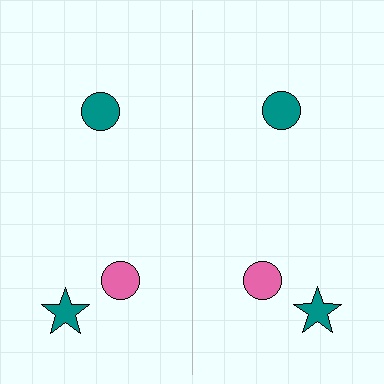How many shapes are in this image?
There are 6 shapes in this image.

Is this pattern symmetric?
Yes, this pattern has bilateral (reflection) symmetry.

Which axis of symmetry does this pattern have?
The pattern has a vertical axis of symmetry running through the center of the image.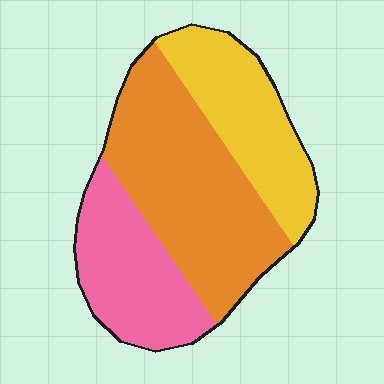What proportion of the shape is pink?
Pink covers 27% of the shape.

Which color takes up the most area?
Orange, at roughly 45%.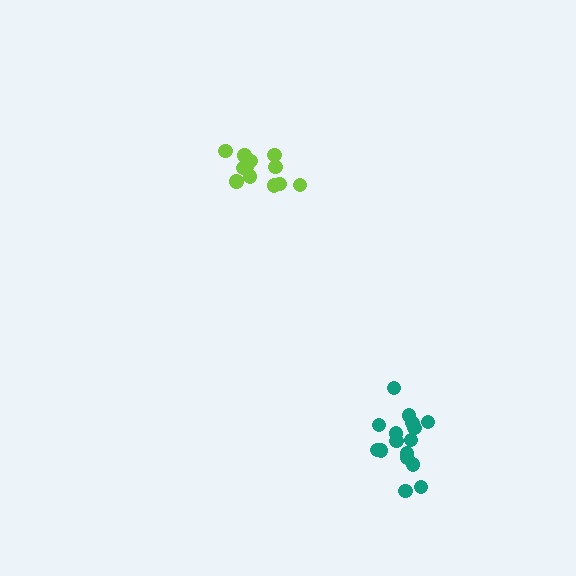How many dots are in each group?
Group 1: 12 dots, Group 2: 16 dots (28 total).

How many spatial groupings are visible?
There are 2 spatial groupings.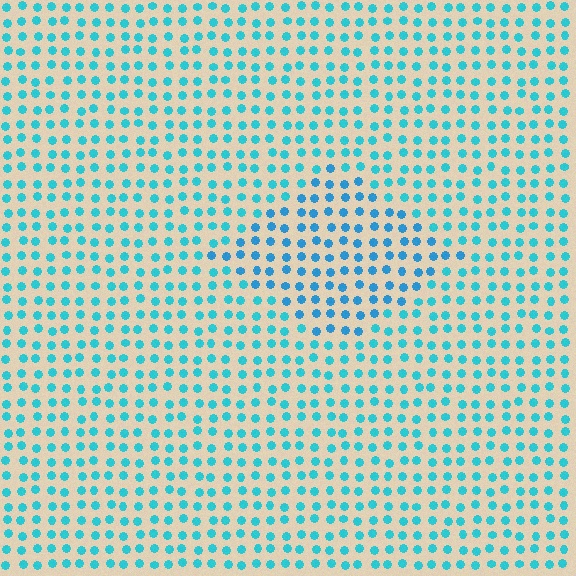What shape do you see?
I see a diamond.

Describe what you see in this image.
The image is filled with small cyan elements in a uniform arrangement. A diamond-shaped region is visible where the elements are tinted to a slightly different hue, forming a subtle color boundary.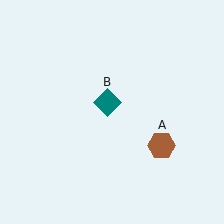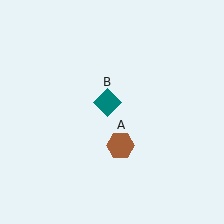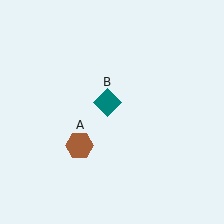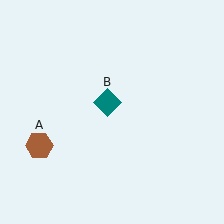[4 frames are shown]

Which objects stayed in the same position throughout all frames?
Teal diamond (object B) remained stationary.